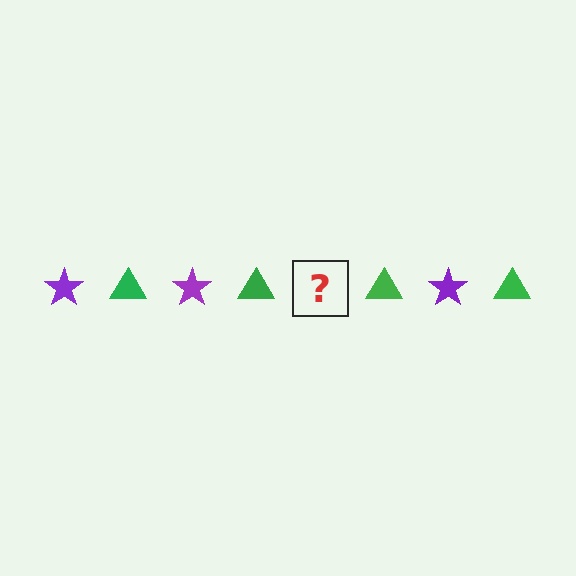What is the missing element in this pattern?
The missing element is a purple star.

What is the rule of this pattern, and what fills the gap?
The rule is that the pattern alternates between purple star and green triangle. The gap should be filled with a purple star.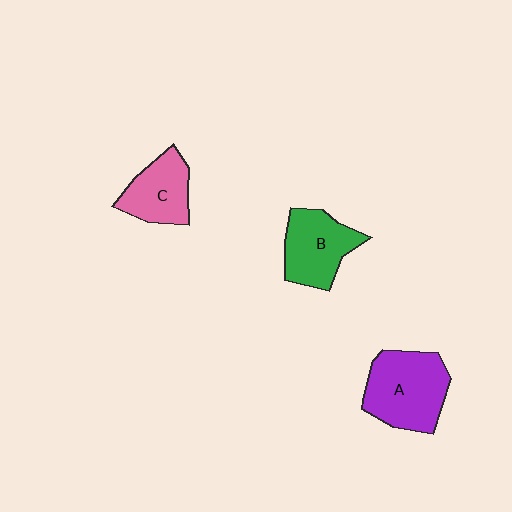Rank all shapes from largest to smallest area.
From largest to smallest: A (purple), B (green), C (pink).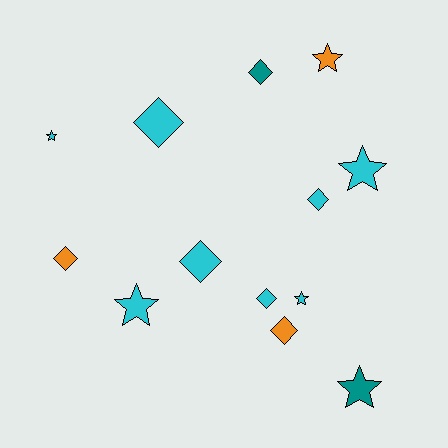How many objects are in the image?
There are 13 objects.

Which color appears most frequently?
Cyan, with 8 objects.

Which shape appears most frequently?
Diamond, with 7 objects.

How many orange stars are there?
There is 1 orange star.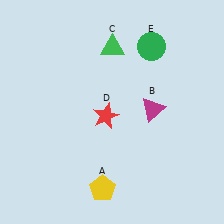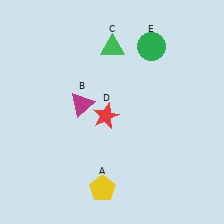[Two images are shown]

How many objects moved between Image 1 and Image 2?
1 object moved between the two images.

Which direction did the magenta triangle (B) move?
The magenta triangle (B) moved left.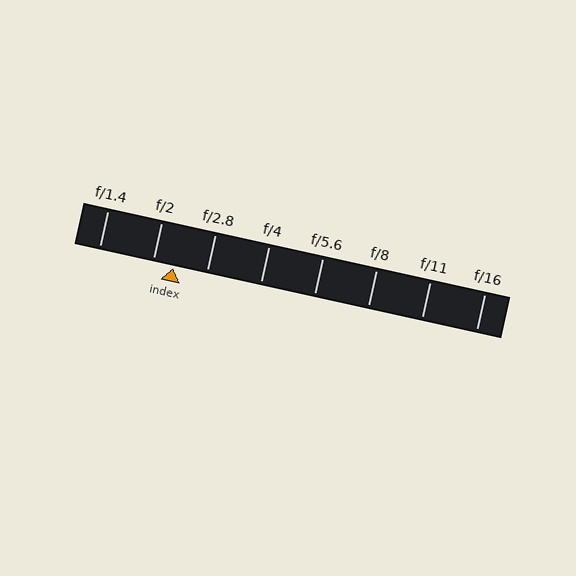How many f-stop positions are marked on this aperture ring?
There are 8 f-stop positions marked.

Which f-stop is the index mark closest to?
The index mark is closest to f/2.